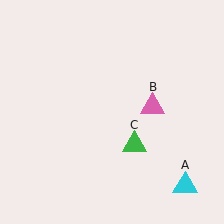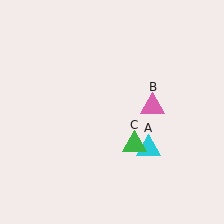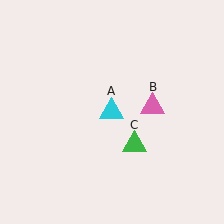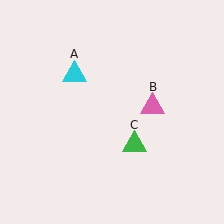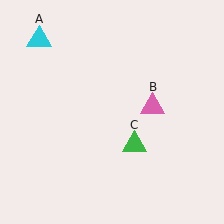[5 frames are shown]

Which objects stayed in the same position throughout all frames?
Pink triangle (object B) and green triangle (object C) remained stationary.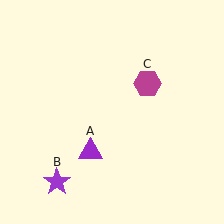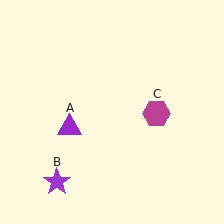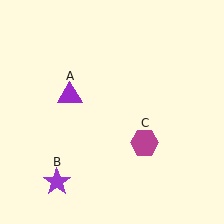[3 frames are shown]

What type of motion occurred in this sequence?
The purple triangle (object A), magenta hexagon (object C) rotated clockwise around the center of the scene.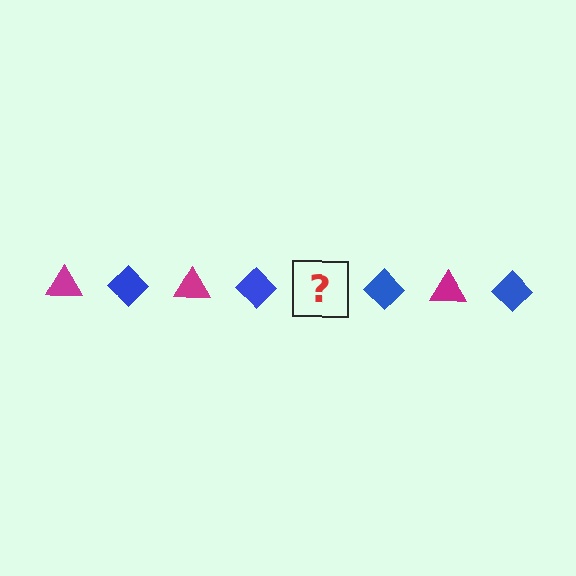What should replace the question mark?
The question mark should be replaced with a magenta triangle.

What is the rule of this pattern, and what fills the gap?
The rule is that the pattern alternates between magenta triangle and blue diamond. The gap should be filled with a magenta triangle.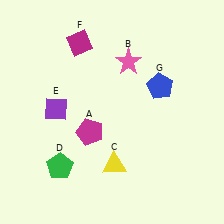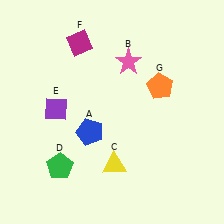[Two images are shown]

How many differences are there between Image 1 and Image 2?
There are 2 differences between the two images.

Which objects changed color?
A changed from magenta to blue. G changed from blue to orange.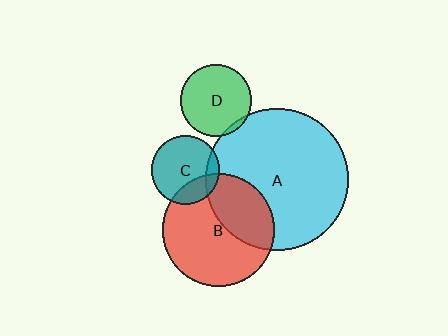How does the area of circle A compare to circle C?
Approximately 4.4 times.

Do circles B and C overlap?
Yes.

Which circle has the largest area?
Circle A (cyan).